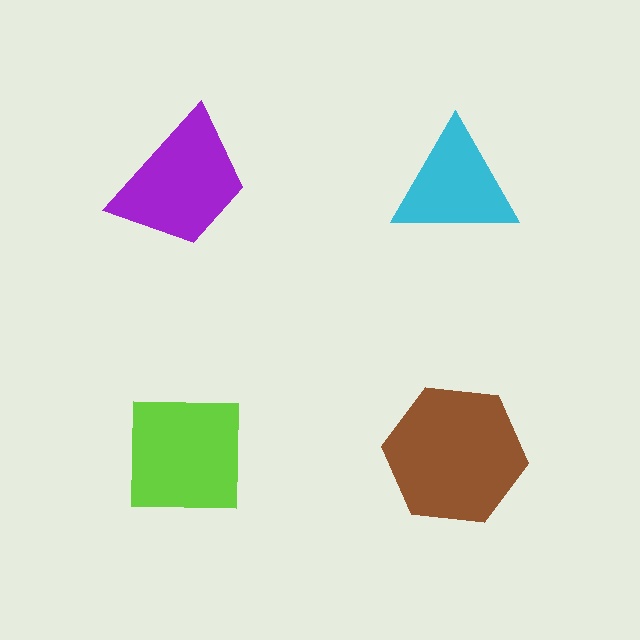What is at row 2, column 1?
A lime square.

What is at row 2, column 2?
A brown hexagon.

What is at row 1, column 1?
A purple trapezoid.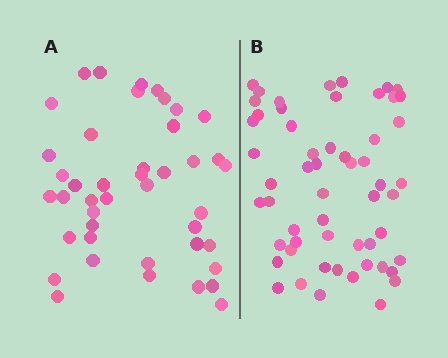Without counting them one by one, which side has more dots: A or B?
Region B (the right region) has more dots.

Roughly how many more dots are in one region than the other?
Region B has approximately 15 more dots than region A.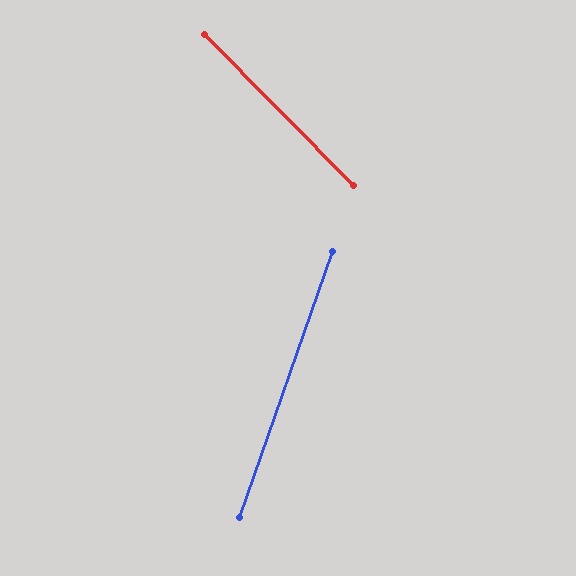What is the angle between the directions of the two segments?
Approximately 64 degrees.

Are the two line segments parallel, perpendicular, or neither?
Neither parallel nor perpendicular — they differ by about 64°.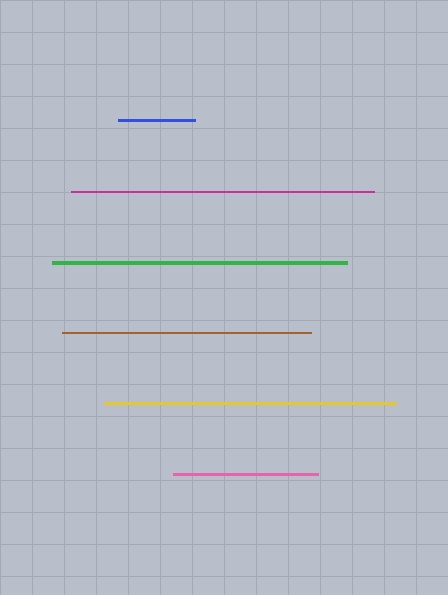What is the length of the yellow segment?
The yellow segment is approximately 292 pixels long.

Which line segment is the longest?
The magenta line is the longest at approximately 304 pixels.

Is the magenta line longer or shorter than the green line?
The magenta line is longer than the green line.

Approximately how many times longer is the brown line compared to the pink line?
The brown line is approximately 1.7 times the length of the pink line.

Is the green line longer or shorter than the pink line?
The green line is longer than the pink line.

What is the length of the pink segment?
The pink segment is approximately 145 pixels long.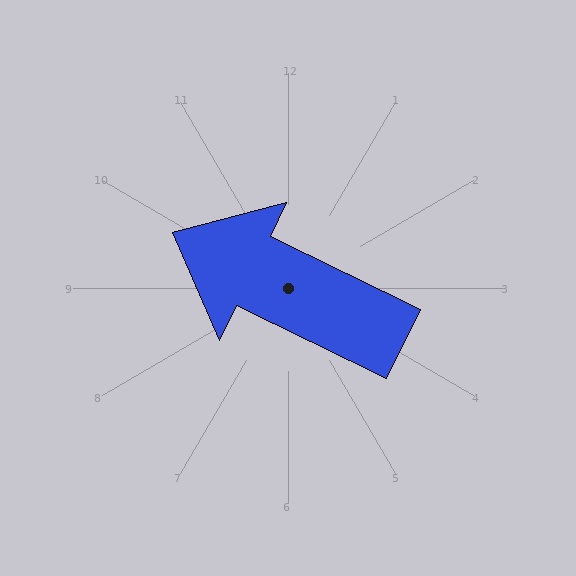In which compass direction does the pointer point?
Northwest.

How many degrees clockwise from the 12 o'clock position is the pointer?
Approximately 296 degrees.